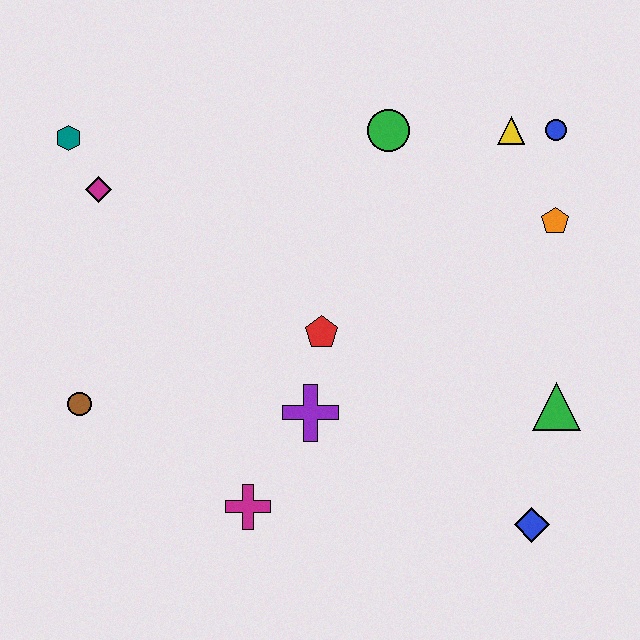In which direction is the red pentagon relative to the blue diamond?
The red pentagon is to the left of the blue diamond.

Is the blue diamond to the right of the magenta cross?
Yes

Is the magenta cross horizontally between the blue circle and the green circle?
No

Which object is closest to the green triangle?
The blue diamond is closest to the green triangle.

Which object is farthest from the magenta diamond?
The blue diamond is farthest from the magenta diamond.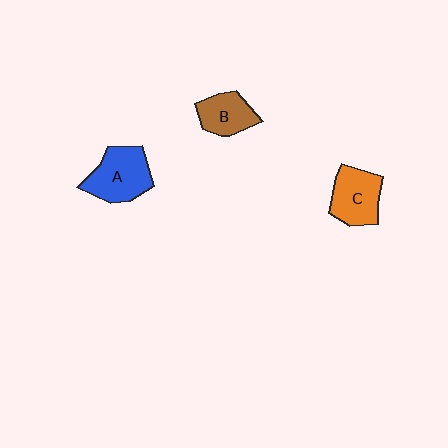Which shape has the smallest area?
Shape B (brown).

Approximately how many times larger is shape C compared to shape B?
Approximately 1.2 times.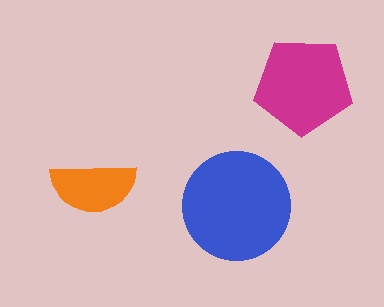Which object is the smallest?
The orange semicircle.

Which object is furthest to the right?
The magenta pentagon is rightmost.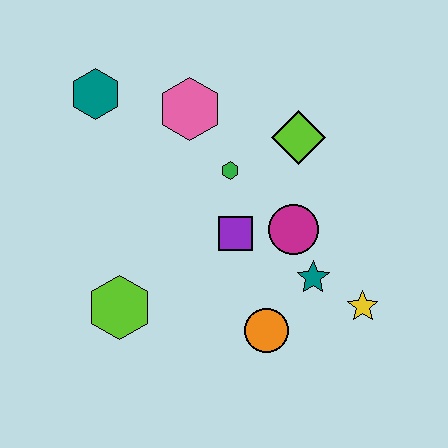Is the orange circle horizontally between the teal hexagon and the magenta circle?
Yes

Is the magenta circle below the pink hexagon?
Yes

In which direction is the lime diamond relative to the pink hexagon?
The lime diamond is to the right of the pink hexagon.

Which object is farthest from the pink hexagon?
The yellow star is farthest from the pink hexagon.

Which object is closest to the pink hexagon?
The green hexagon is closest to the pink hexagon.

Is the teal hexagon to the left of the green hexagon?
Yes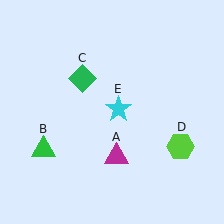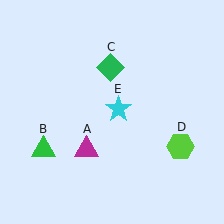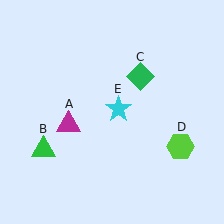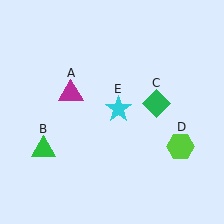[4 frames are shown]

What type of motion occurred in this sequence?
The magenta triangle (object A), green diamond (object C) rotated clockwise around the center of the scene.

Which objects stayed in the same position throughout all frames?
Green triangle (object B) and lime hexagon (object D) and cyan star (object E) remained stationary.